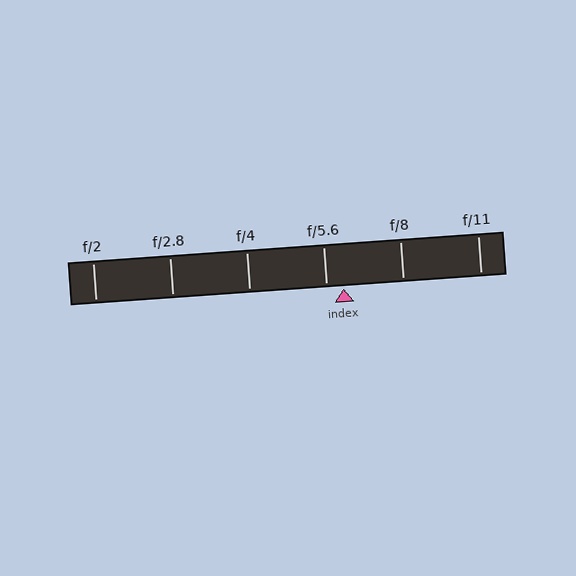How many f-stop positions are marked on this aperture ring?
There are 6 f-stop positions marked.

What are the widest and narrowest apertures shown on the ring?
The widest aperture shown is f/2 and the narrowest is f/11.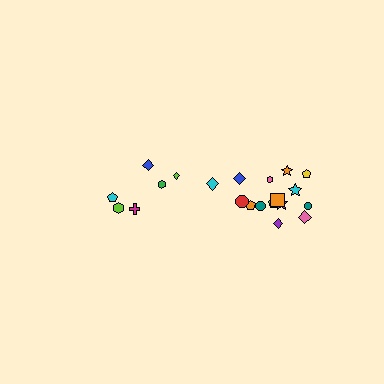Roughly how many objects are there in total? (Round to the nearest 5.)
Roughly 20 objects in total.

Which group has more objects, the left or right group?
The right group.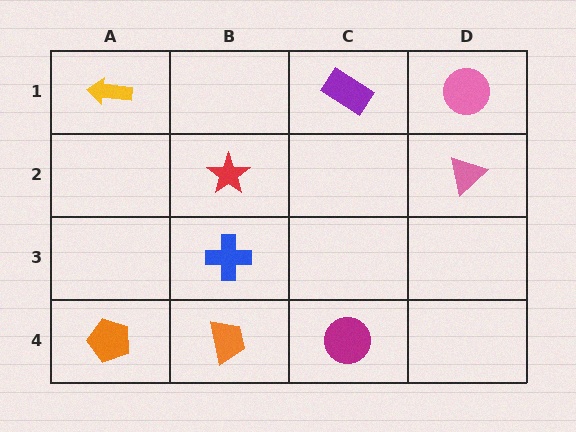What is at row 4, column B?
An orange trapezoid.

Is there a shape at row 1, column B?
No, that cell is empty.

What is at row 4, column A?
An orange pentagon.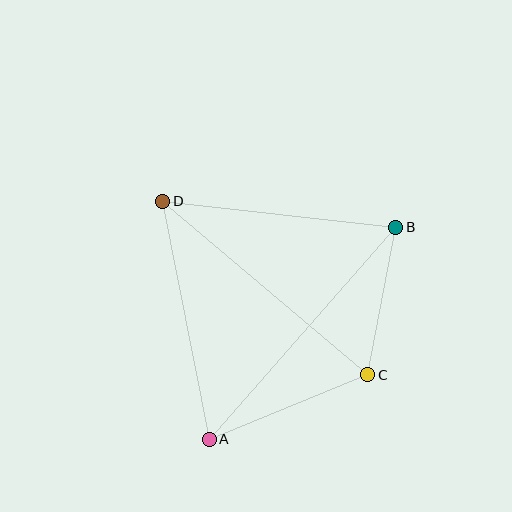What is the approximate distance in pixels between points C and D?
The distance between C and D is approximately 269 pixels.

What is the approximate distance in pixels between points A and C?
The distance between A and C is approximately 172 pixels.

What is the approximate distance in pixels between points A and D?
The distance between A and D is approximately 243 pixels.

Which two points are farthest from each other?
Points A and B are farthest from each other.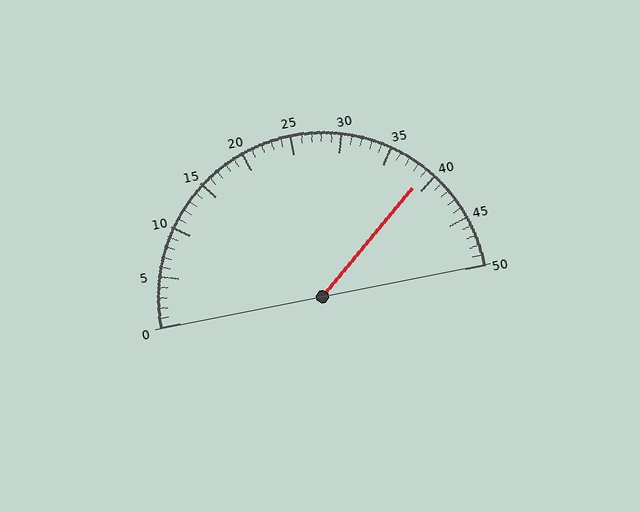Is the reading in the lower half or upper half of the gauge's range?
The reading is in the upper half of the range (0 to 50).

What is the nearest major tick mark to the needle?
The nearest major tick mark is 40.